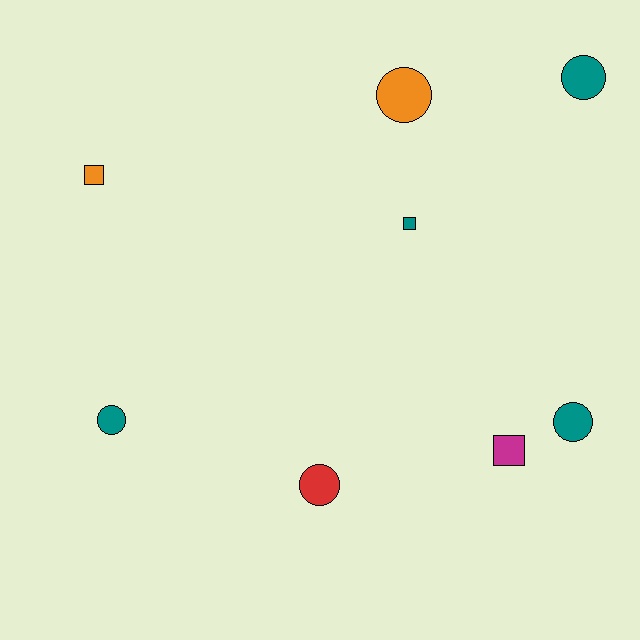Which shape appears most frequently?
Circle, with 5 objects.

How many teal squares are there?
There is 1 teal square.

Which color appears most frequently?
Teal, with 4 objects.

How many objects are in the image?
There are 8 objects.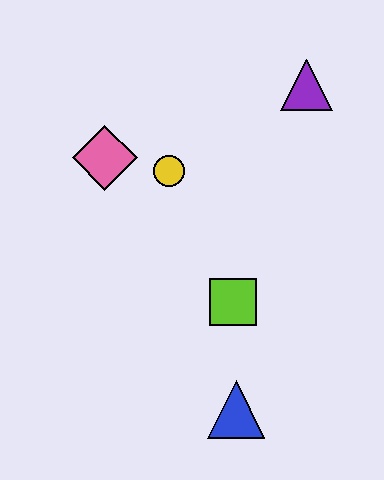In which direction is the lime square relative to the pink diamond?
The lime square is below the pink diamond.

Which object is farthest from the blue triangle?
The purple triangle is farthest from the blue triangle.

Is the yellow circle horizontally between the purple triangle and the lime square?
No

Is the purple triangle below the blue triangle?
No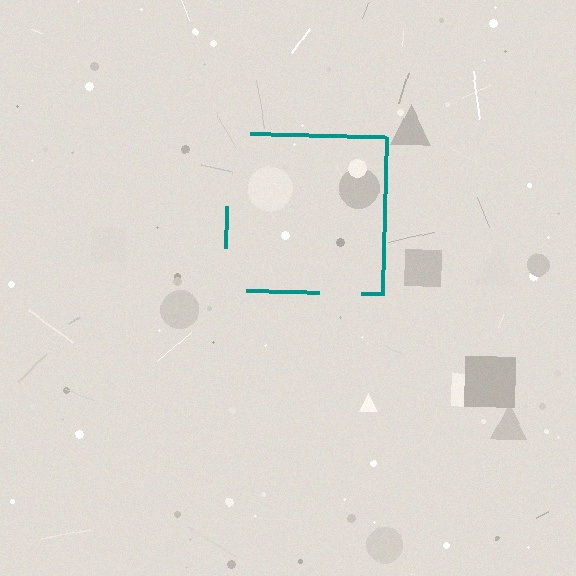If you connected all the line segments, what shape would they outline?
They would outline a square.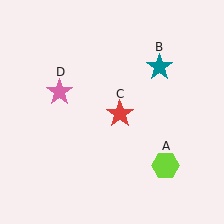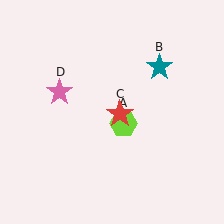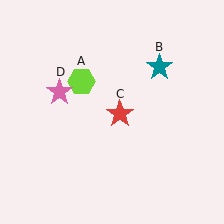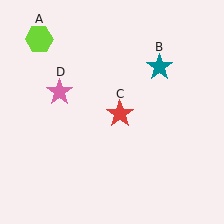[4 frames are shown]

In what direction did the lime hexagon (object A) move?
The lime hexagon (object A) moved up and to the left.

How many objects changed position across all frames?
1 object changed position: lime hexagon (object A).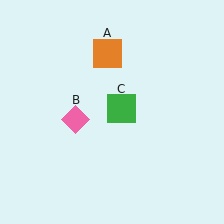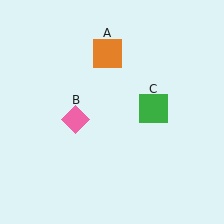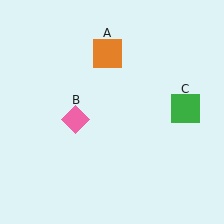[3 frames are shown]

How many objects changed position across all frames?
1 object changed position: green square (object C).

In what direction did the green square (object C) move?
The green square (object C) moved right.